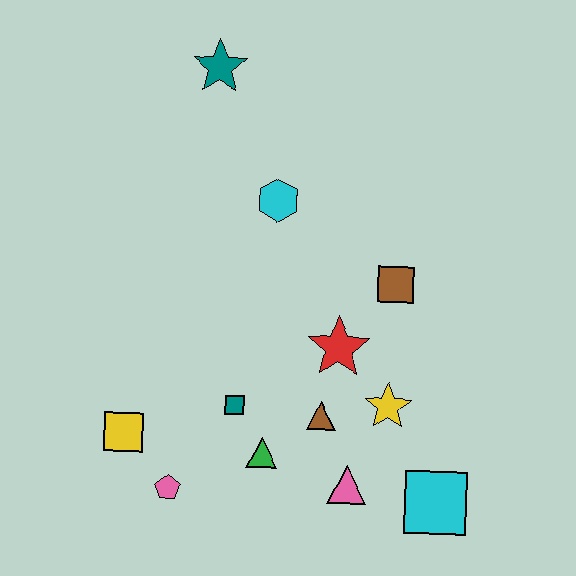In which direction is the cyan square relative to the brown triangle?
The cyan square is to the right of the brown triangle.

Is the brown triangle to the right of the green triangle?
Yes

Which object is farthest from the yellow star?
The teal star is farthest from the yellow star.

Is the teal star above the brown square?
Yes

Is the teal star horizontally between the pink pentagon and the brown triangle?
Yes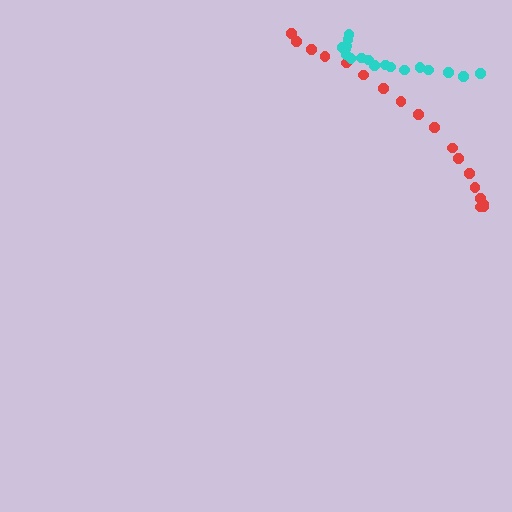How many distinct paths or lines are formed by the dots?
There are 2 distinct paths.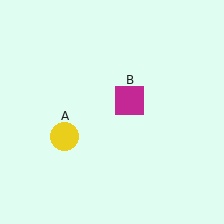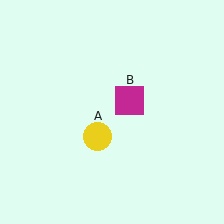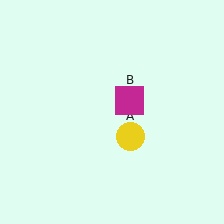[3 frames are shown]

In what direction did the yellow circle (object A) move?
The yellow circle (object A) moved right.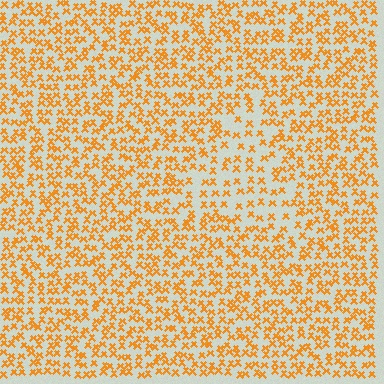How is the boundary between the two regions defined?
The boundary is defined by a change in element density (approximately 1.7x ratio). All elements are the same color, size, and shape.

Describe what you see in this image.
The image contains small orange elements arranged at two different densities. A triangle-shaped region is visible where the elements are less densely packed than the surrounding area.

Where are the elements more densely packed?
The elements are more densely packed outside the triangle boundary.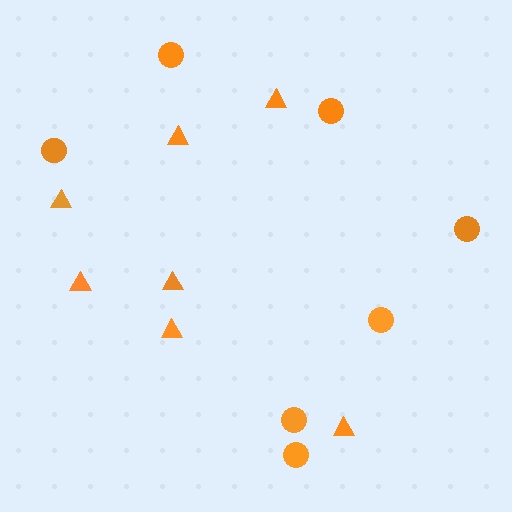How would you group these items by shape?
There are 2 groups: one group of triangles (7) and one group of circles (7).